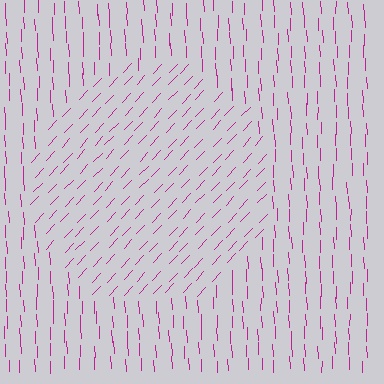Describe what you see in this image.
The image is filled with small magenta line segments. A circle region in the image has lines oriented differently from the surrounding lines, creating a visible texture boundary.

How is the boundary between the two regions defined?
The boundary is defined purely by a change in line orientation (approximately 45 degrees difference). All lines are the same color and thickness.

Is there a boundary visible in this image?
Yes, there is a texture boundary formed by a change in line orientation.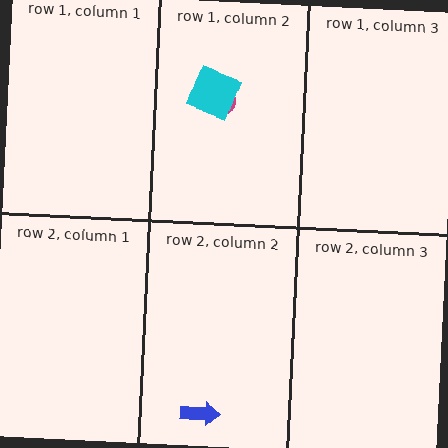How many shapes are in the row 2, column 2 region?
1.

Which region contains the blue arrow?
The row 2, column 2 region.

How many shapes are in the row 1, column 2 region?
2.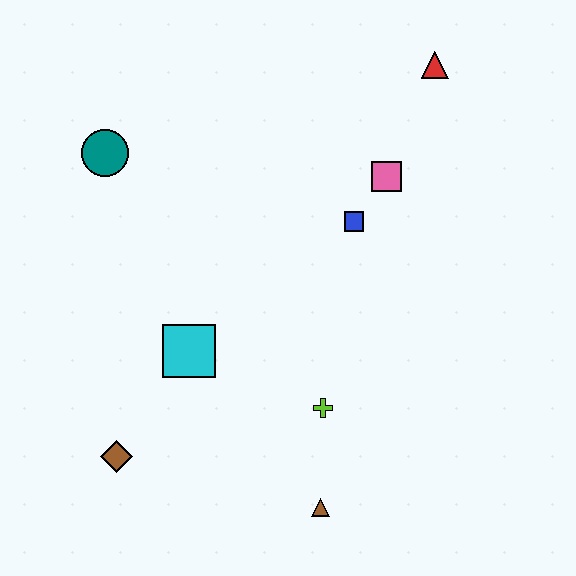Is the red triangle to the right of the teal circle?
Yes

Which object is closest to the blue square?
The pink square is closest to the blue square.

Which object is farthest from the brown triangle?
The red triangle is farthest from the brown triangle.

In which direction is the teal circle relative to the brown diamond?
The teal circle is above the brown diamond.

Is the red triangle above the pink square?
Yes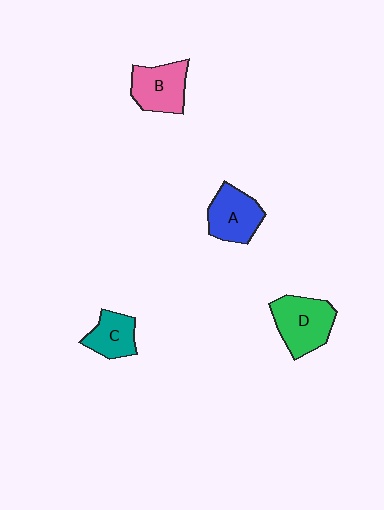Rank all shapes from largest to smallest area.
From largest to smallest: D (green), B (pink), A (blue), C (teal).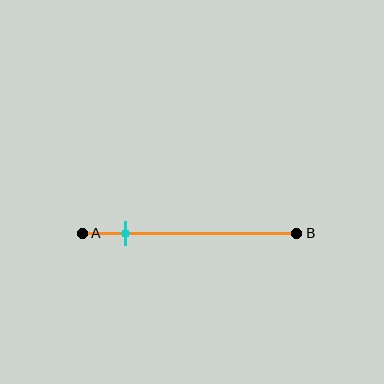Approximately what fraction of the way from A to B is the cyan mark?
The cyan mark is approximately 20% of the way from A to B.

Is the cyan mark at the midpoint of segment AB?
No, the mark is at about 20% from A, not at the 50% midpoint.